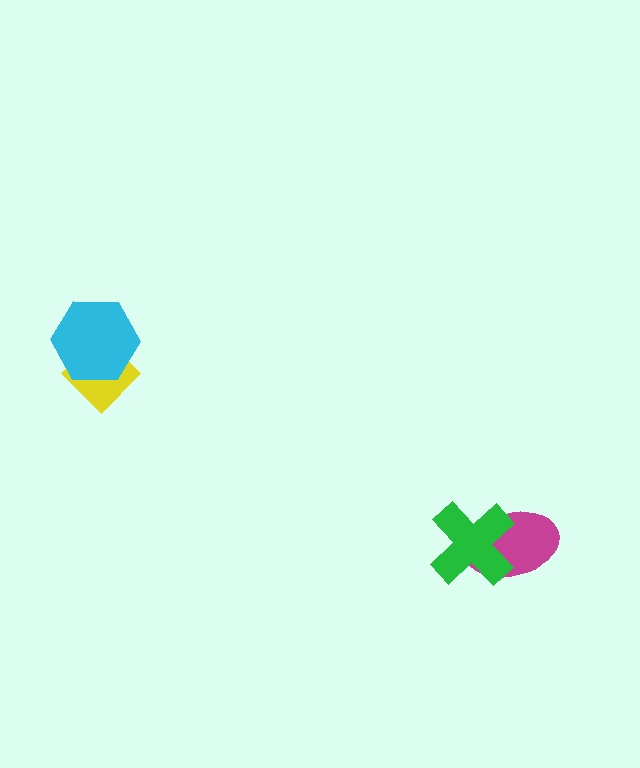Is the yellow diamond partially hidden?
Yes, it is partially covered by another shape.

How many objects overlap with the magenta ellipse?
1 object overlaps with the magenta ellipse.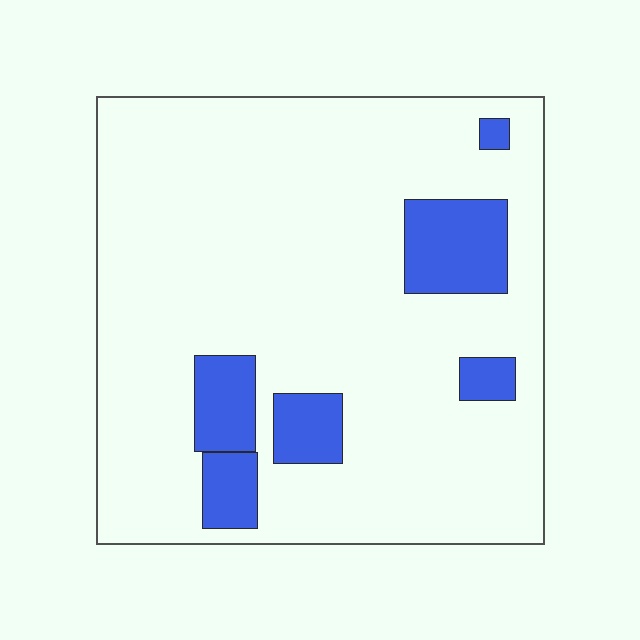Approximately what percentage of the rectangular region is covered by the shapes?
Approximately 15%.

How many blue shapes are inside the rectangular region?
6.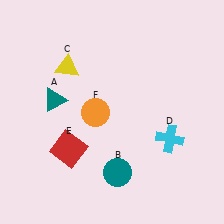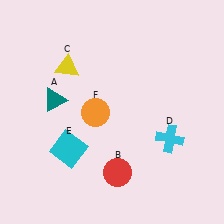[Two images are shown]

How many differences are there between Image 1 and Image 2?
There are 2 differences between the two images.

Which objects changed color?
B changed from teal to red. E changed from red to cyan.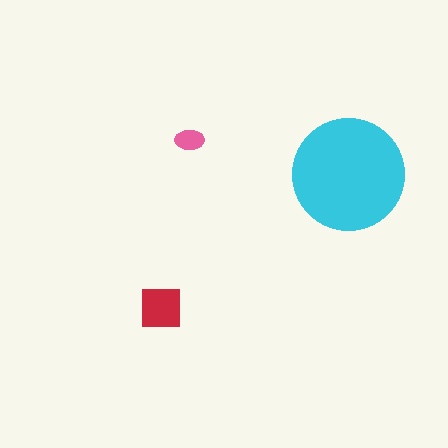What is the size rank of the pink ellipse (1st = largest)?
3rd.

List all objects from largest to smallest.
The cyan circle, the red square, the pink ellipse.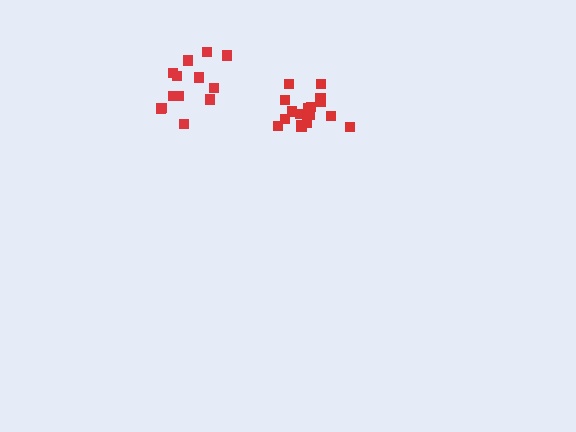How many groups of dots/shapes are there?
There are 2 groups.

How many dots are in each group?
Group 1: 13 dots, Group 2: 17 dots (30 total).